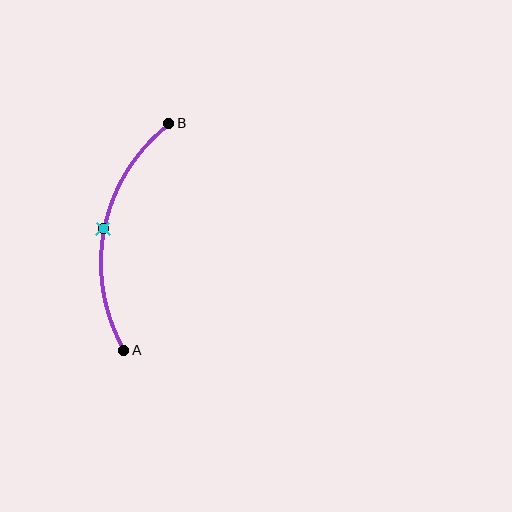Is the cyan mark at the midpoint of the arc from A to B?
Yes. The cyan mark lies on the arc at equal arc-length from both A and B — it is the arc midpoint.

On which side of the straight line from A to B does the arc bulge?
The arc bulges to the left of the straight line connecting A and B.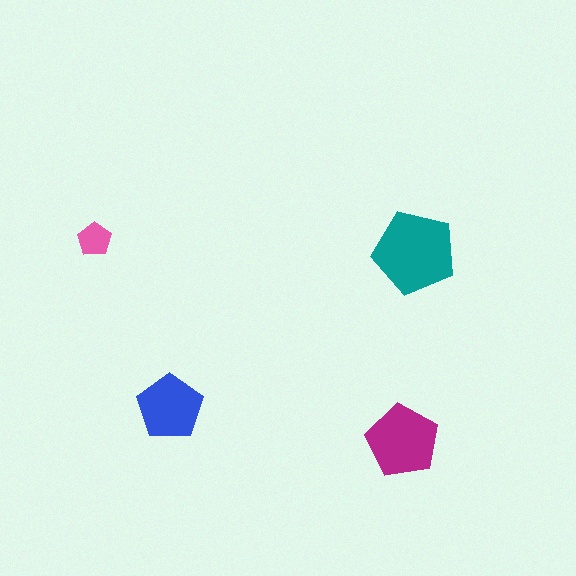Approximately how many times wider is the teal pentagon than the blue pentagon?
About 1.5 times wider.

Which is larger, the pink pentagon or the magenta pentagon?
The magenta one.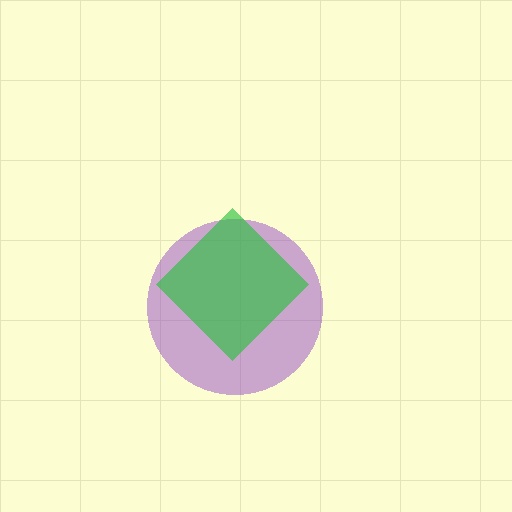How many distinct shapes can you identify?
There are 2 distinct shapes: a purple circle, a green diamond.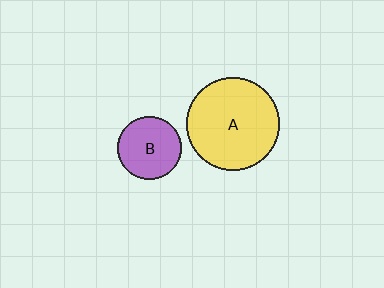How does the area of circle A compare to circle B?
Approximately 2.1 times.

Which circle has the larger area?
Circle A (yellow).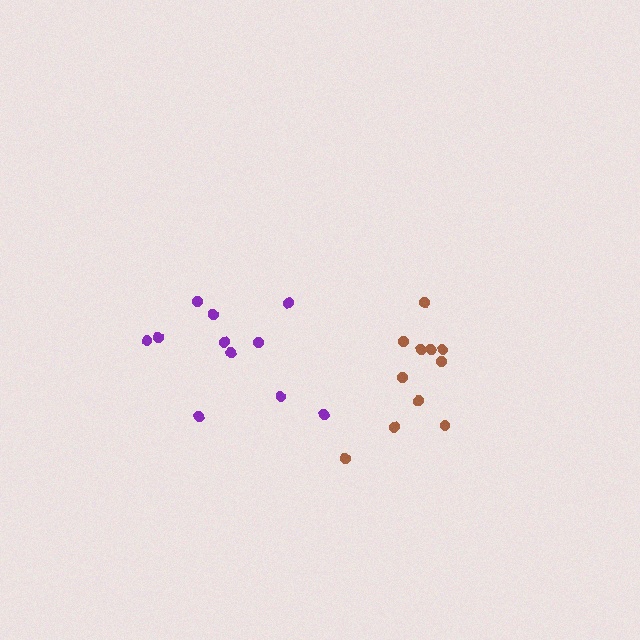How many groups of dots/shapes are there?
There are 2 groups.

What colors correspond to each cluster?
The clusters are colored: purple, brown.